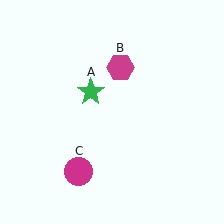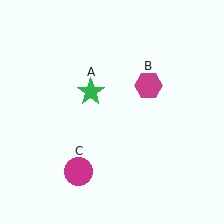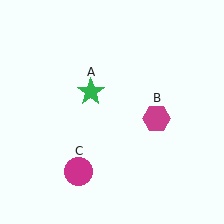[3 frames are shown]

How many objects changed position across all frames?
1 object changed position: magenta hexagon (object B).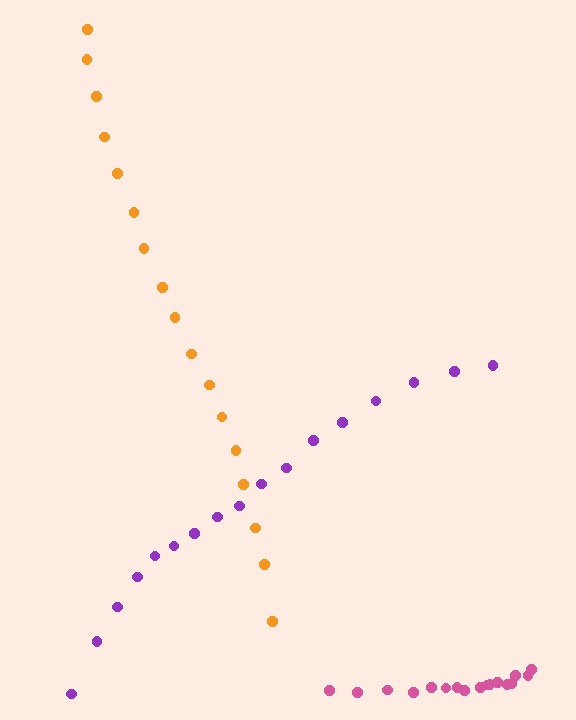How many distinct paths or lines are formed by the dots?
There are 3 distinct paths.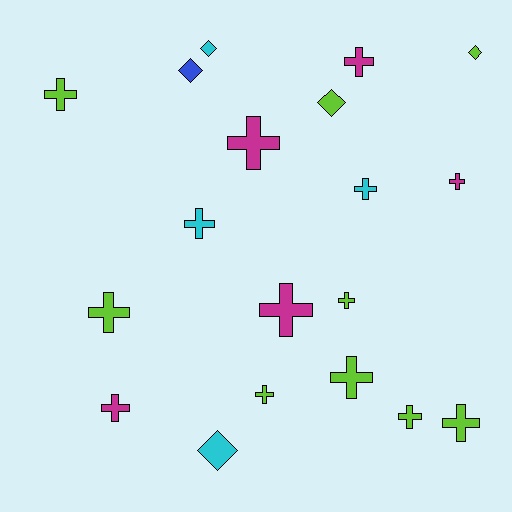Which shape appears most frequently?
Cross, with 14 objects.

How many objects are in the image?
There are 19 objects.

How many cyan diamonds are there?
There are 2 cyan diamonds.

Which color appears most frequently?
Lime, with 9 objects.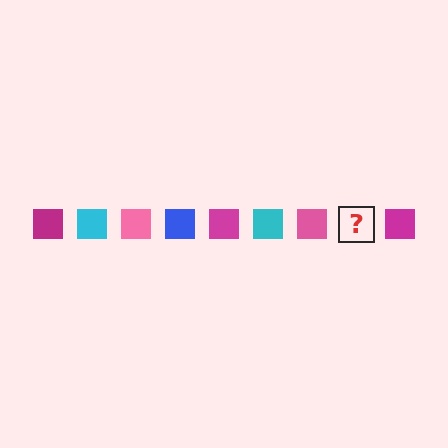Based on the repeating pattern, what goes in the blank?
The blank should be a blue square.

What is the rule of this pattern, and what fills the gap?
The rule is that the pattern cycles through magenta, cyan, pink, blue squares. The gap should be filled with a blue square.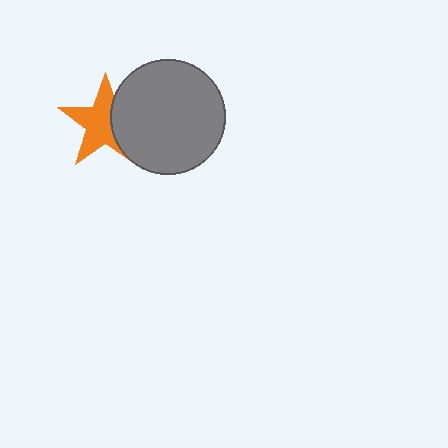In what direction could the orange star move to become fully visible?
The orange star could move left. That would shift it out from behind the gray circle entirely.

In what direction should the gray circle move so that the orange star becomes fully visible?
The gray circle should move right. That is the shortest direction to clear the overlap and leave the orange star fully visible.